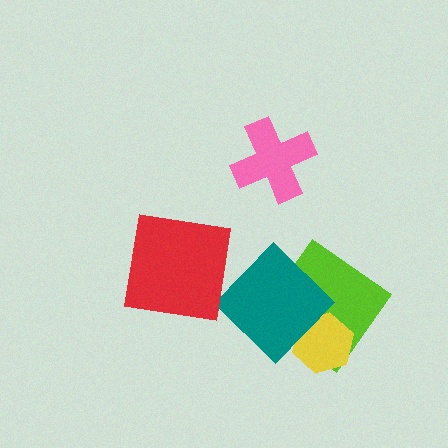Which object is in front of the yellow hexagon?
The teal diamond is in front of the yellow hexagon.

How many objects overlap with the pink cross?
0 objects overlap with the pink cross.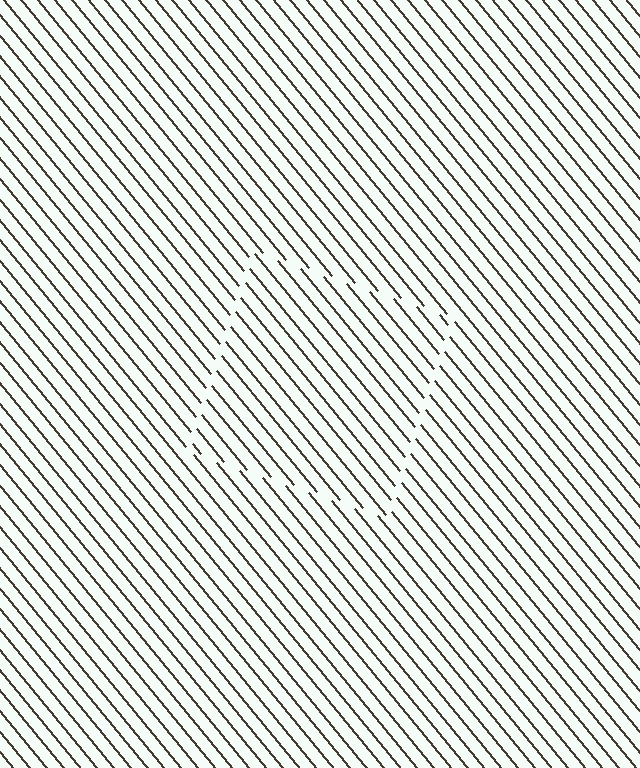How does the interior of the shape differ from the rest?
The interior of the shape contains the same grating, shifted by half a period — the contour is defined by the phase discontinuity where line-ends from the inner and outer gratings abut.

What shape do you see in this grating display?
An illusory square. The interior of the shape contains the same grating, shifted by half a period — the contour is defined by the phase discontinuity where line-ends from the inner and outer gratings abut.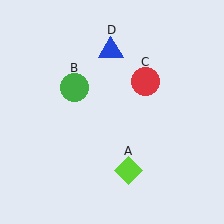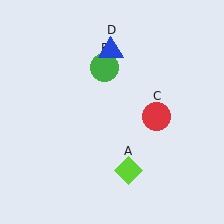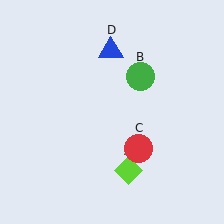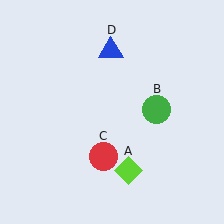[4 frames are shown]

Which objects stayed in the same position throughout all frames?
Lime diamond (object A) and blue triangle (object D) remained stationary.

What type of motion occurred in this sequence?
The green circle (object B), red circle (object C) rotated clockwise around the center of the scene.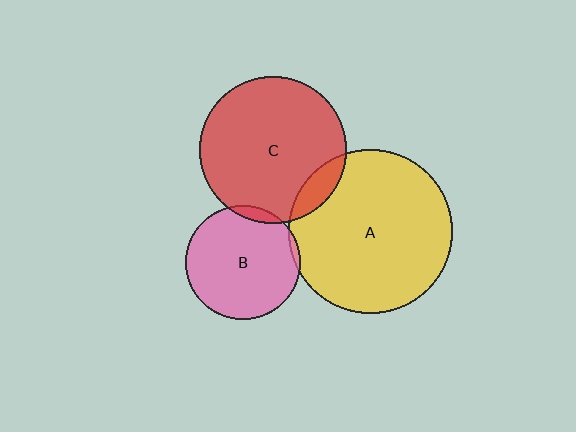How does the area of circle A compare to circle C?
Approximately 1.2 times.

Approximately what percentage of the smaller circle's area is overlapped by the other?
Approximately 10%.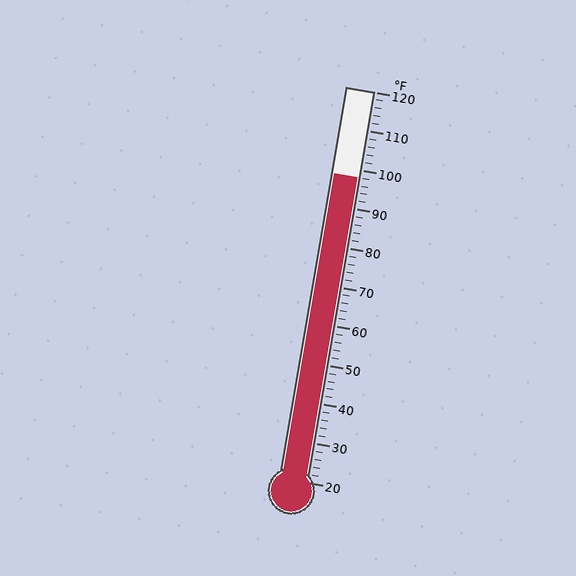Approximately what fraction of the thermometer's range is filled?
The thermometer is filled to approximately 80% of its range.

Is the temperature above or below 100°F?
The temperature is below 100°F.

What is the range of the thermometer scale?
The thermometer scale ranges from 20°F to 120°F.